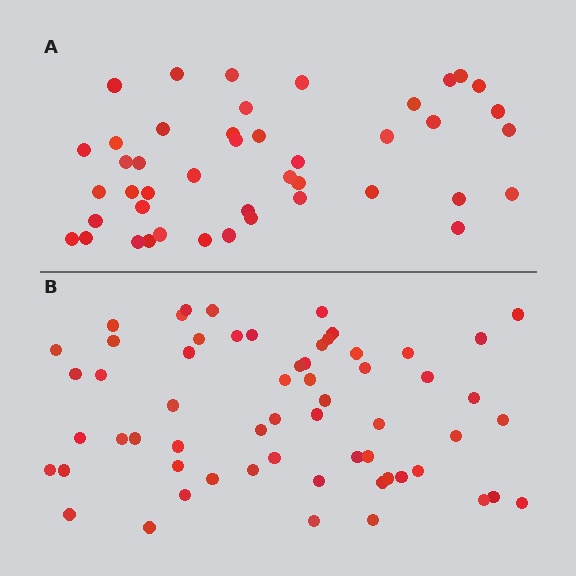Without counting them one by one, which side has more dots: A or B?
Region B (the bottom region) has more dots.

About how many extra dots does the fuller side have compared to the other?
Region B has approximately 15 more dots than region A.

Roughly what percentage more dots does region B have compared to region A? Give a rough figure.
About 35% more.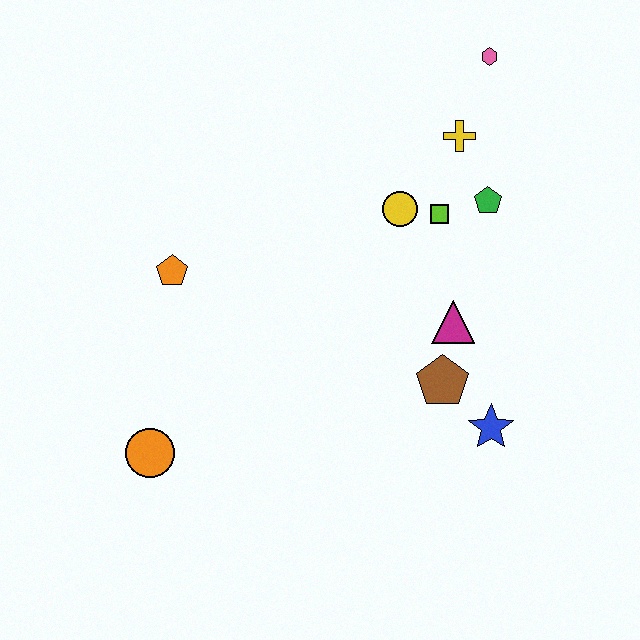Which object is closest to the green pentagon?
The lime square is closest to the green pentagon.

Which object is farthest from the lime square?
The orange circle is farthest from the lime square.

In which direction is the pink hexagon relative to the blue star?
The pink hexagon is above the blue star.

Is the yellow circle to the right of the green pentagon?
No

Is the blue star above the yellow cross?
No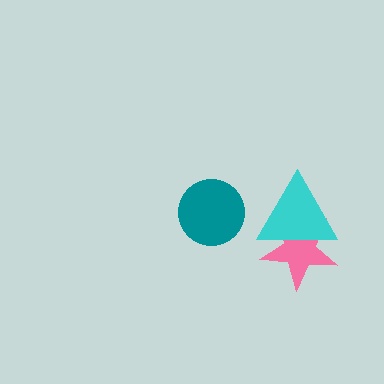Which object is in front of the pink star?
The cyan triangle is in front of the pink star.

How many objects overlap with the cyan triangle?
1 object overlaps with the cyan triangle.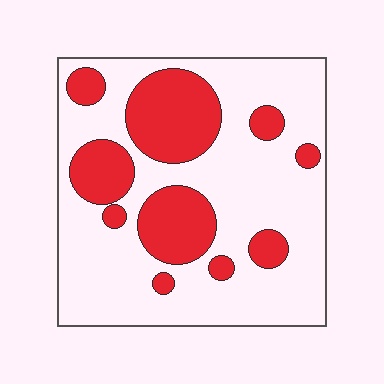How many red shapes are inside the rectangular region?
10.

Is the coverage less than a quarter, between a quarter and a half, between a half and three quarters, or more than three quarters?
Between a quarter and a half.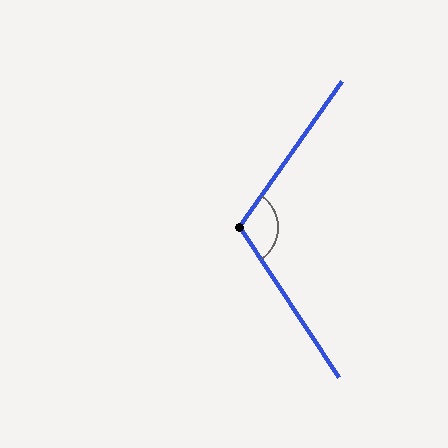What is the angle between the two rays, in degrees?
Approximately 112 degrees.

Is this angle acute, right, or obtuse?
It is obtuse.